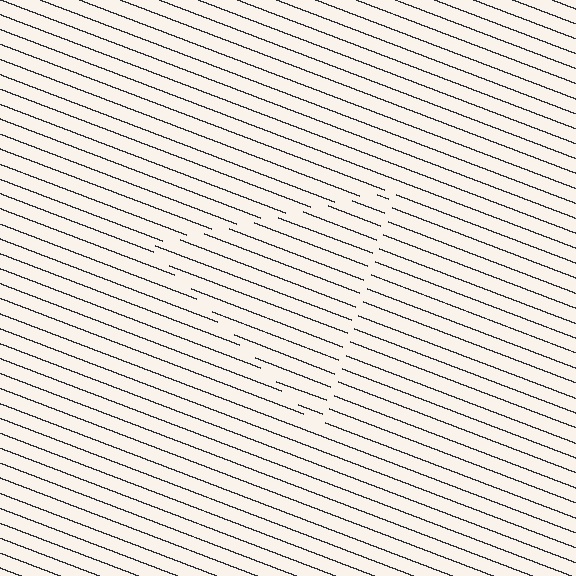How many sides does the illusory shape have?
3 sides — the line-ends trace a triangle.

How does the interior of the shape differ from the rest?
The interior of the shape contains the same grating, shifted by half a period — the contour is defined by the phase discontinuity where line-ends from the inner and outer gratings abut.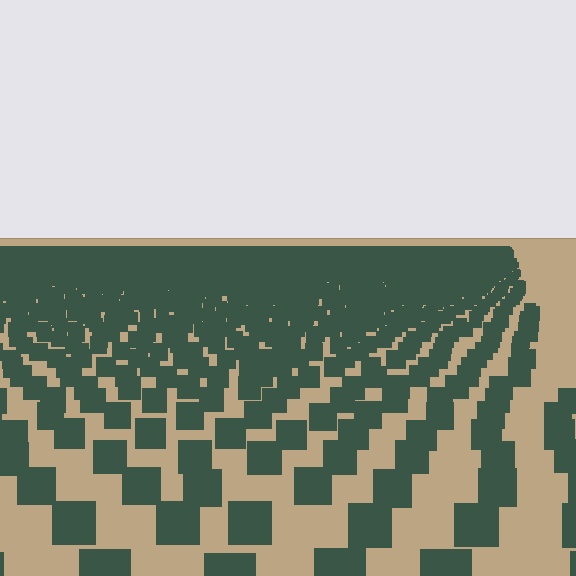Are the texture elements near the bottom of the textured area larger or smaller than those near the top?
Larger. Near the bottom, elements are closer to the viewer and appear at a bigger on-screen size.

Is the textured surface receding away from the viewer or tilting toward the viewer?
The surface is receding away from the viewer. Texture elements get smaller and denser toward the top.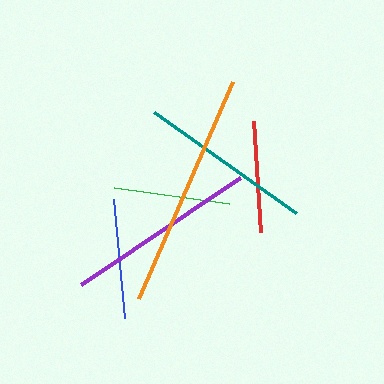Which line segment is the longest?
The orange line is the longest at approximately 236 pixels.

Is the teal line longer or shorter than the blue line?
The teal line is longer than the blue line.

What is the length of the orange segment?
The orange segment is approximately 236 pixels long.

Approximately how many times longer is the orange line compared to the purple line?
The orange line is approximately 1.2 times the length of the purple line.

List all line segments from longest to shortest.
From longest to shortest: orange, purple, teal, blue, green, red.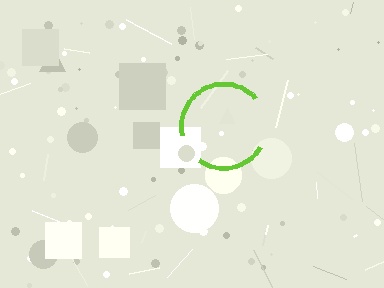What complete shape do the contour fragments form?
The contour fragments form a circle.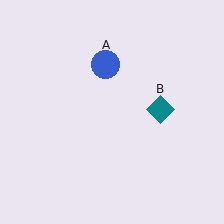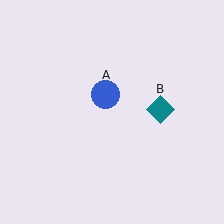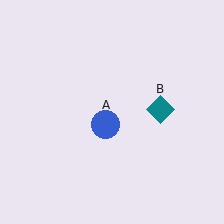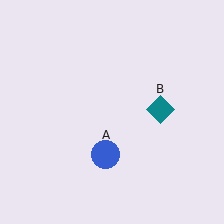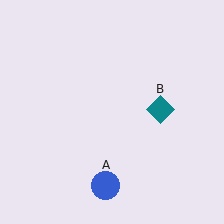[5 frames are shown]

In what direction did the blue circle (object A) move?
The blue circle (object A) moved down.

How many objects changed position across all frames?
1 object changed position: blue circle (object A).